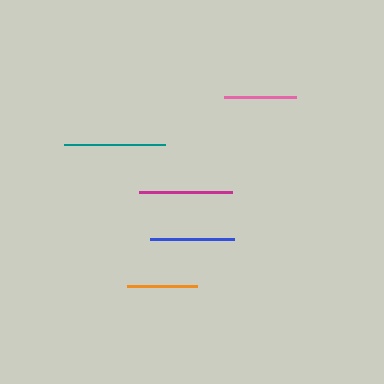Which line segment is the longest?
The teal line is the longest at approximately 101 pixels.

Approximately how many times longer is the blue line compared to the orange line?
The blue line is approximately 1.2 times the length of the orange line.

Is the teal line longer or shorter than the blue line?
The teal line is longer than the blue line.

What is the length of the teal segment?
The teal segment is approximately 101 pixels long.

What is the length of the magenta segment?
The magenta segment is approximately 93 pixels long.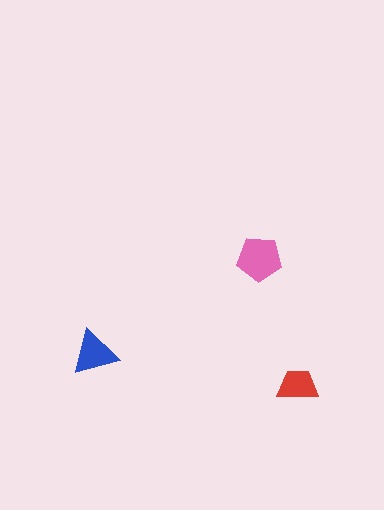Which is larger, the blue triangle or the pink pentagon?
The pink pentagon.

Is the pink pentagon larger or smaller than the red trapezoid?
Larger.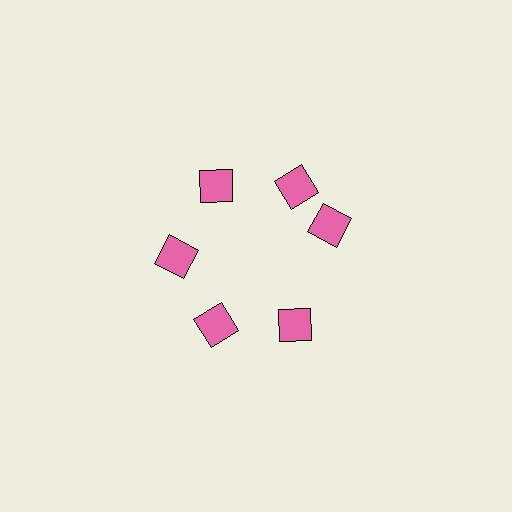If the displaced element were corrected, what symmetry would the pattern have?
It would have 6-fold rotational symmetry — the pattern would map onto itself every 60 degrees.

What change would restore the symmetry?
The symmetry would be restored by rotating it back into even spacing with its neighbors so that all 6 diamonds sit at equal angles and equal distance from the center.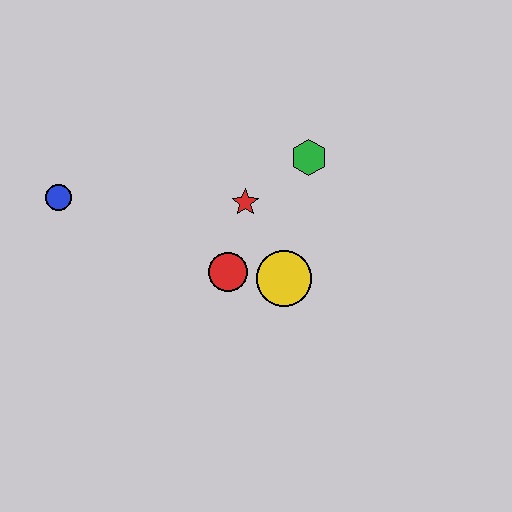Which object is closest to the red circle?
The yellow circle is closest to the red circle.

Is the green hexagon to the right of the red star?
Yes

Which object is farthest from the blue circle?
The green hexagon is farthest from the blue circle.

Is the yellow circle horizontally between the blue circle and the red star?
No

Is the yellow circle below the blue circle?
Yes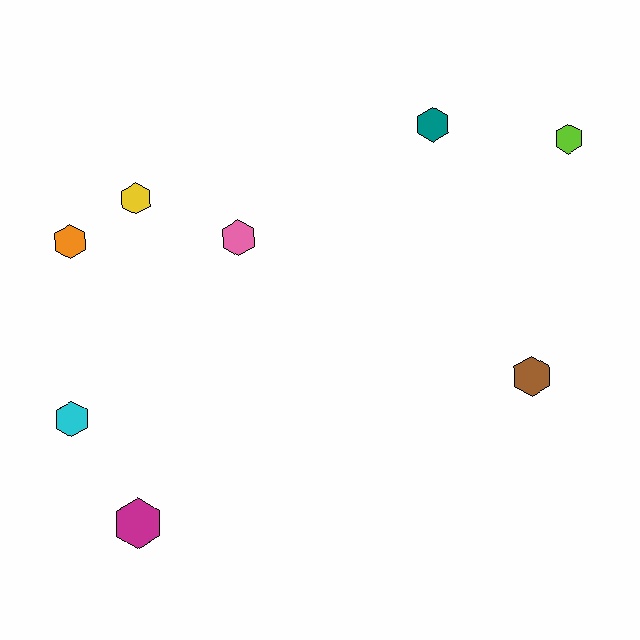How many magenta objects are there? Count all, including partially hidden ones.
There is 1 magenta object.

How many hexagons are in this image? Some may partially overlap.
There are 8 hexagons.